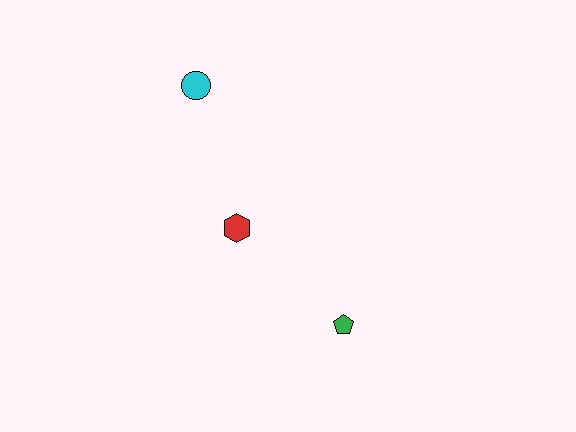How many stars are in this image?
There are no stars.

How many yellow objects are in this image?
There are no yellow objects.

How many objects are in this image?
There are 3 objects.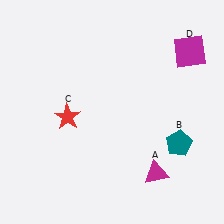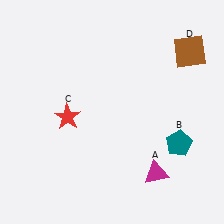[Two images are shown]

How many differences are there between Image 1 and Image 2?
There is 1 difference between the two images.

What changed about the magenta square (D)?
In Image 1, D is magenta. In Image 2, it changed to brown.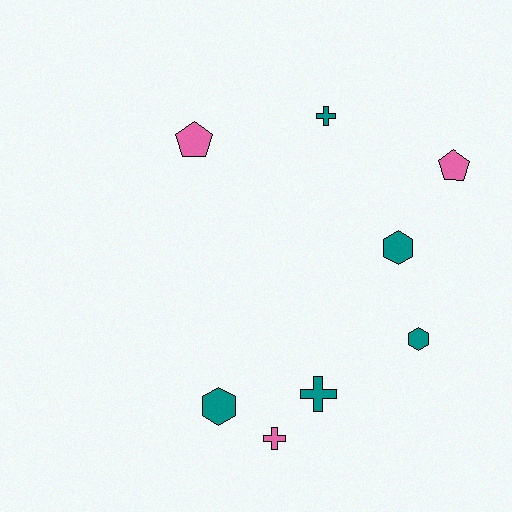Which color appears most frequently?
Teal, with 5 objects.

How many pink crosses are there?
There is 1 pink cross.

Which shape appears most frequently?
Cross, with 3 objects.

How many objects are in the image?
There are 8 objects.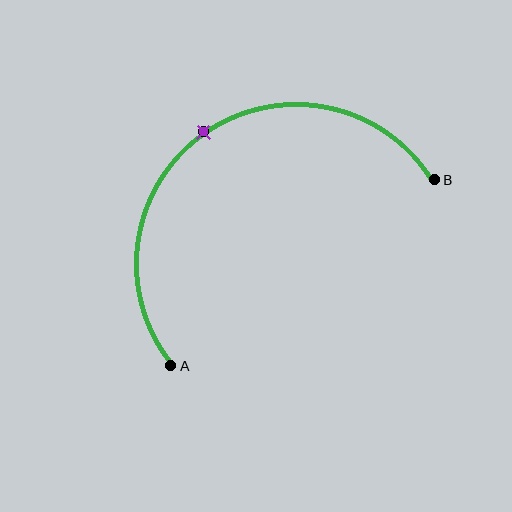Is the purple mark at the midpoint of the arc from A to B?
Yes. The purple mark lies on the arc at equal arc-length from both A and B — it is the arc midpoint.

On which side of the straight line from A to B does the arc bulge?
The arc bulges above and to the left of the straight line connecting A and B.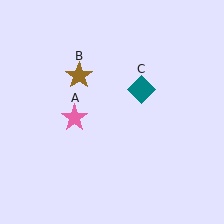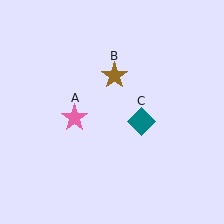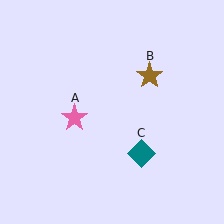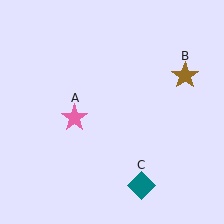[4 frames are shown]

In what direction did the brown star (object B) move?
The brown star (object B) moved right.